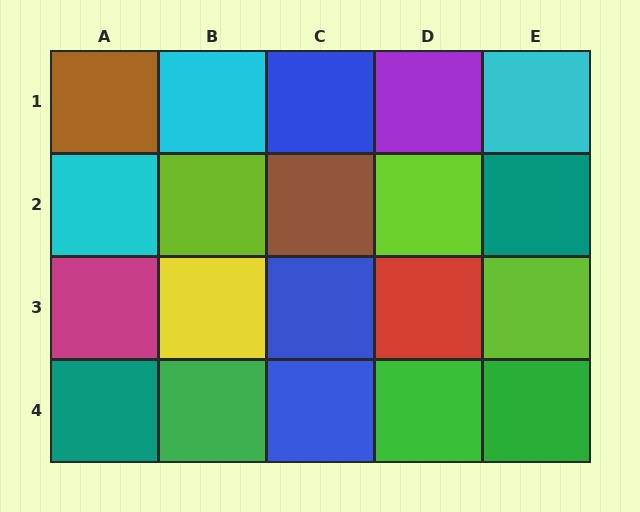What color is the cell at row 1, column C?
Blue.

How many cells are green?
3 cells are green.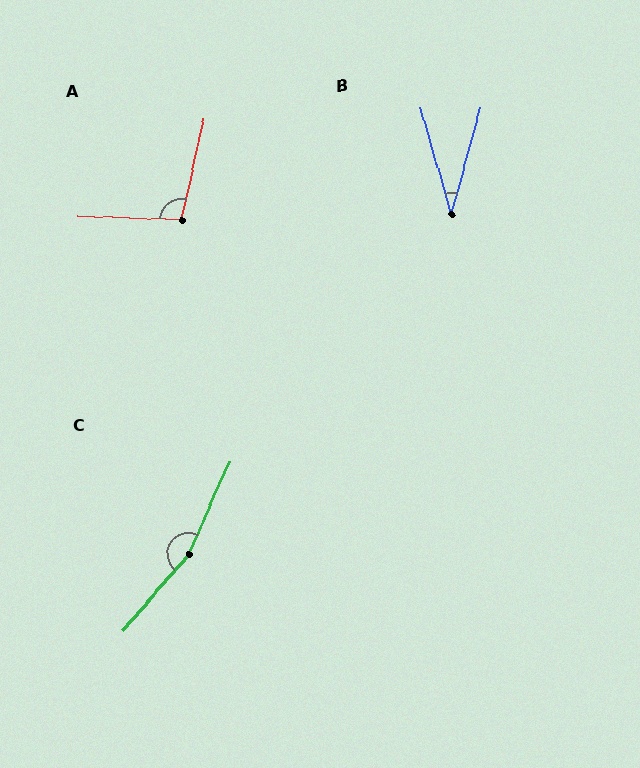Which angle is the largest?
C, at approximately 163 degrees.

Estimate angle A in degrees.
Approximately 101 degrees.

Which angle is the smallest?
B, at approximately 31 degrees.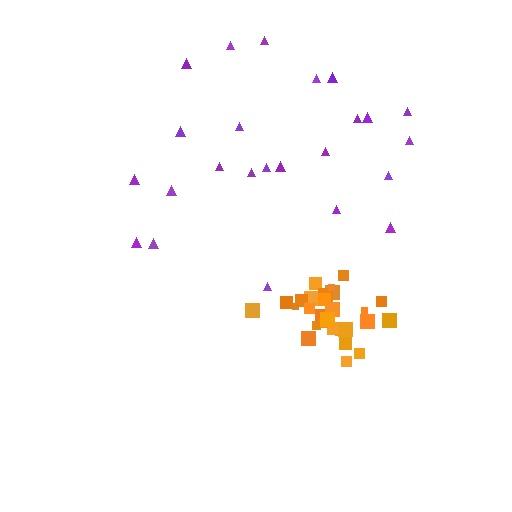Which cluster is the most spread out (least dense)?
Purple.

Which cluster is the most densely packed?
Orange.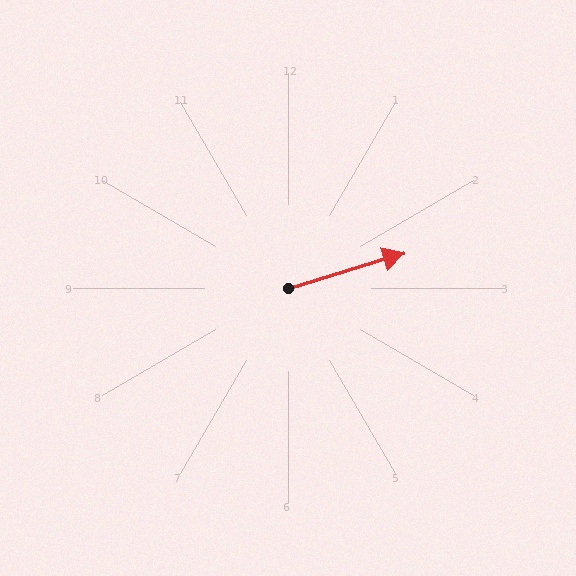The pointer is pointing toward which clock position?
Roughly 2 o'clock.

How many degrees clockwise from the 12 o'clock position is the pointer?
Approximately 73 degrees.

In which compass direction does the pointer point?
East.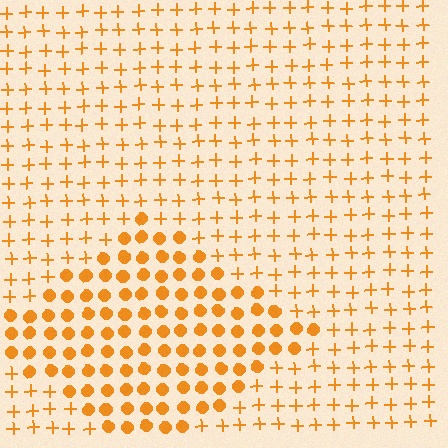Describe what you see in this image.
The image is filled with small orange elements arranged in a uniform grid. A diamond-shaped region contains circles, while the surrounding area contains plus signs. The boundary is defined purely by the change in element shape.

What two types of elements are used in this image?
The image uses circles inside the diamond region and plus signs outside it.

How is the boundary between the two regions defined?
The boundary is defined by a change in element shape: circles inside vs. plus signs outside. All elements share the same color and spacing.